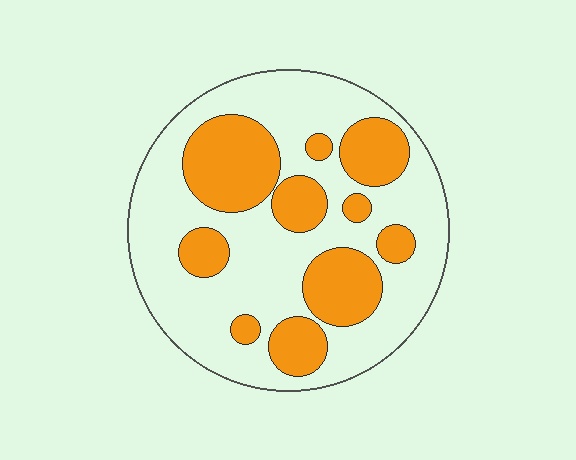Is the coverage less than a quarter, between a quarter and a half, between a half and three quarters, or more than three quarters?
Between a quarter and a half.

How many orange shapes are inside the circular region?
10.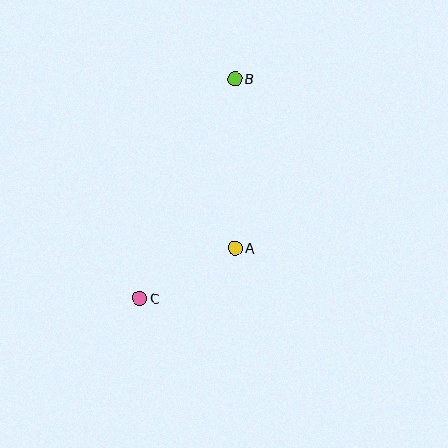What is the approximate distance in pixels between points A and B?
The distance between A and B is approximately 169 pixels.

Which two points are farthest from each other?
Points B and C are farthest from each other.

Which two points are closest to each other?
Points A and C are closest to each other.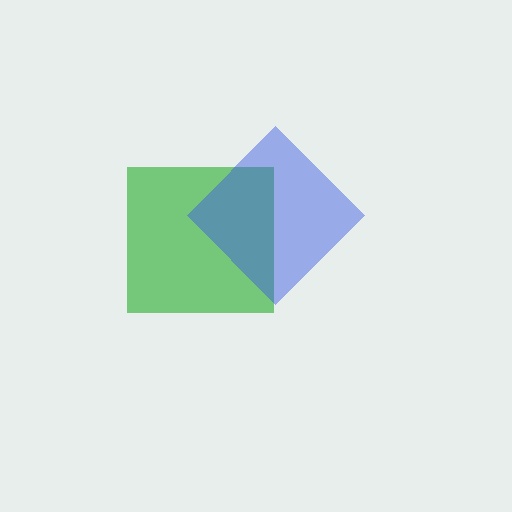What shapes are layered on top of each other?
The layered shapes are: a green square, a blue diamond.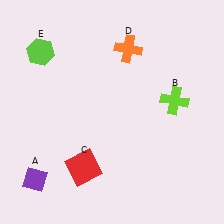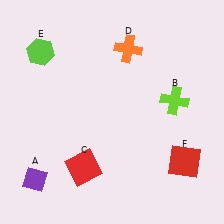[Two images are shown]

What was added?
A red square (F) was added in Image 2.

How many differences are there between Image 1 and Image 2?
There is 1 difference between the two images.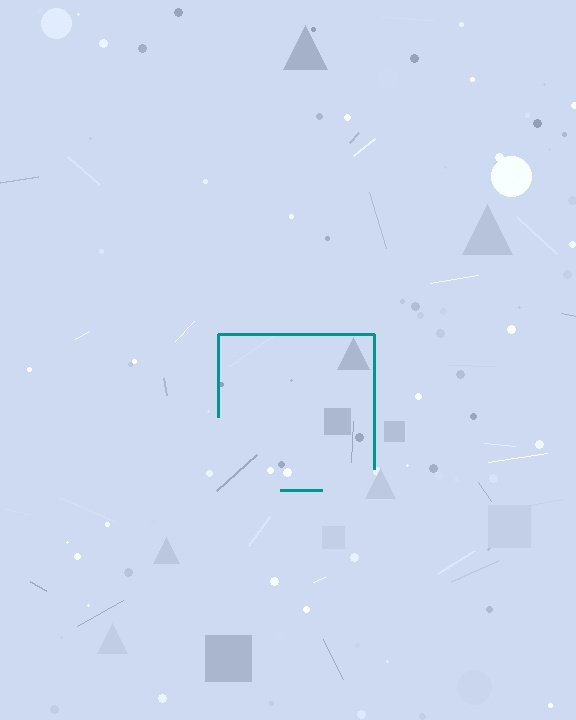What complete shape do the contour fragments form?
The contour fragments form a square.